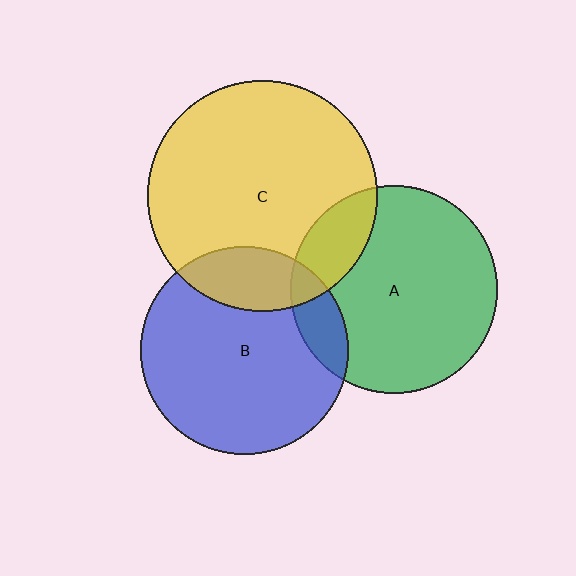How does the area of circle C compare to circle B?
Approximately 1.2 times.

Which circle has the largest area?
Circle C (yellow).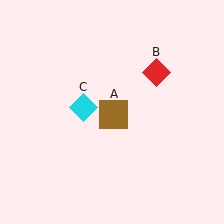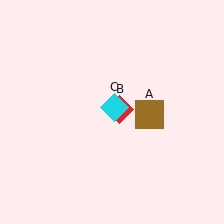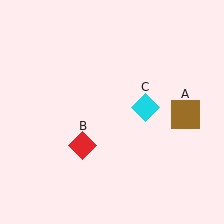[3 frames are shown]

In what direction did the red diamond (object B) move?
The red diamond (object B) moved down and to the left.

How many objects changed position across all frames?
3 objects changed position: brown square (object A), red diamond (object B), cyan diamond (object C).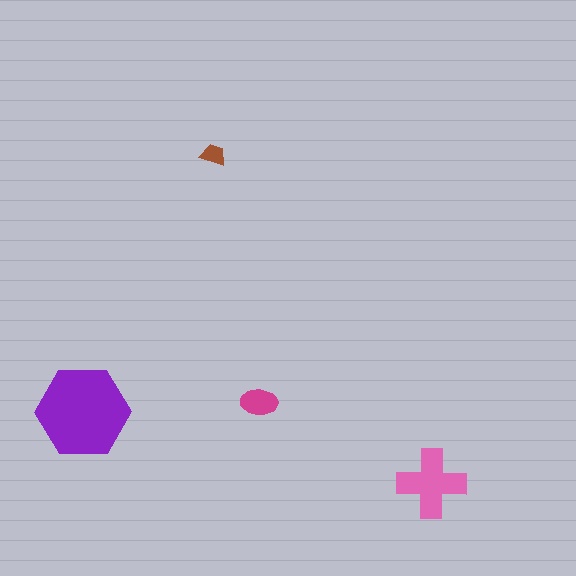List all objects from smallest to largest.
The brown trapezoid, the magenta ellipse, the pink cross, the purple hexagon.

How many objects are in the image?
There are 4 objects in the image.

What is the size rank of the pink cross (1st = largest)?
2nd.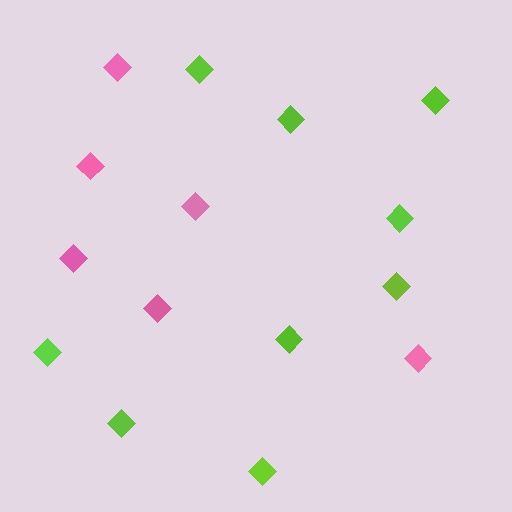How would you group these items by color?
There are 2 groups: one group of pink diamonds (6) and one group of lime diamonds (9).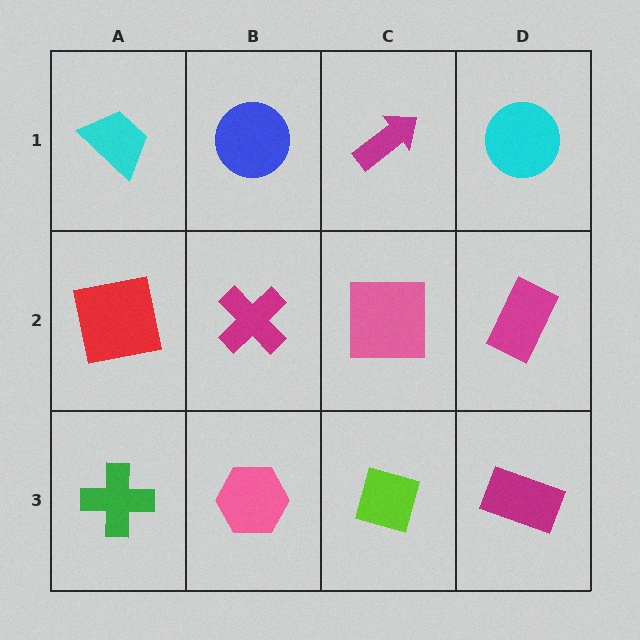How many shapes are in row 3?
4 shapes.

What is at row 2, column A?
A red square.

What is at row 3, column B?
A pink hexagon.